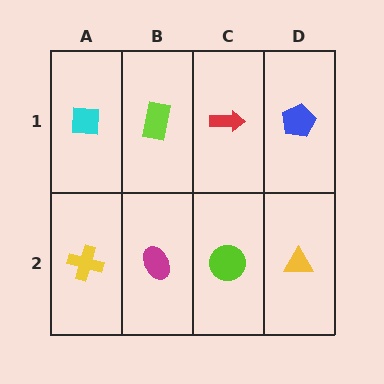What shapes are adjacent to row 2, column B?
A lime rectangle (row 1, column B), a yellow cross (row 2, column A), a lime circle (row 2, column C).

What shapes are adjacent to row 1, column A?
A yellow cross (row 2, column A), a lime rectangle (row 1, column B).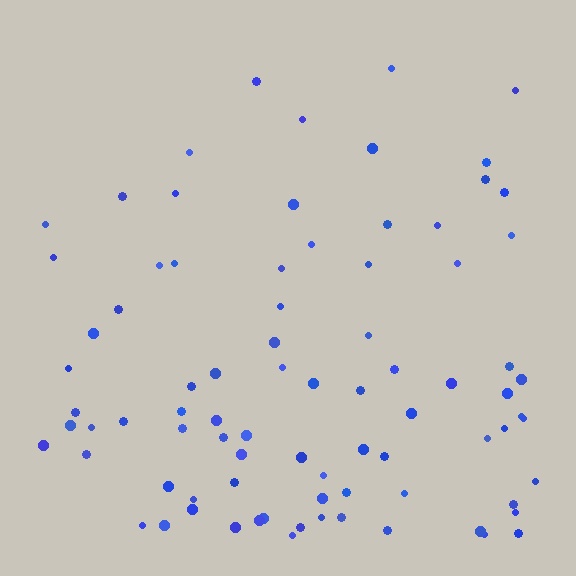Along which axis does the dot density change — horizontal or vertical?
Vertical.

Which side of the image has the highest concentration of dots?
The bottom.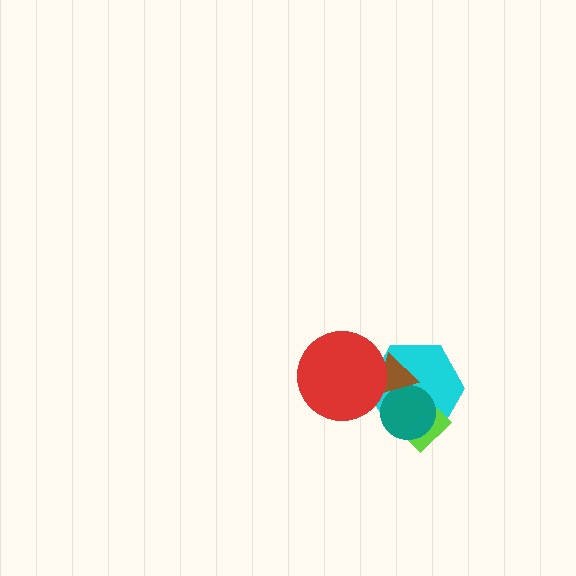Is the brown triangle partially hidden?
Yes, it is partially covered by another shape.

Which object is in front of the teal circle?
The brown triangle is in front of the teal circle.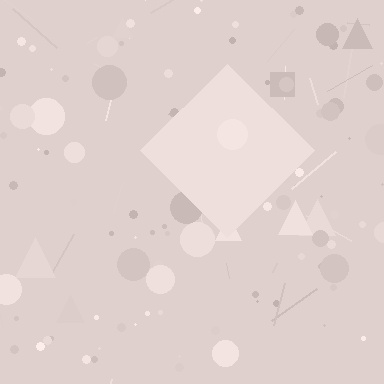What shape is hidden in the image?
A diamond is hidden in the image.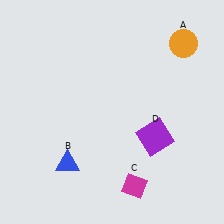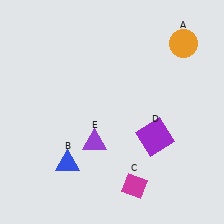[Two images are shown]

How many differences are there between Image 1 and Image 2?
There is 1 difference between the two images.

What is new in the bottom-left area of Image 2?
A purple triangle (E) was added in the bottom-left area of Image 2.